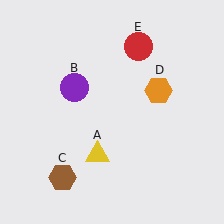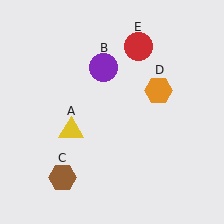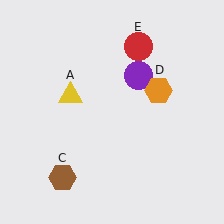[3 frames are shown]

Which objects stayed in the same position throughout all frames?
Brown hexagon (object C) and orange hexagon (object D) and red circle (object E) remained stationary.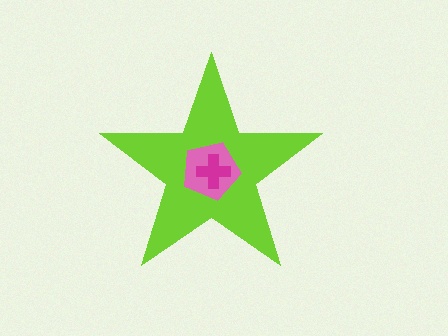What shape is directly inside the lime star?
The pink pentagon.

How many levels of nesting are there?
3.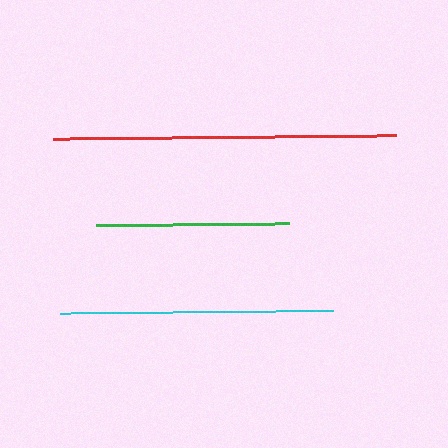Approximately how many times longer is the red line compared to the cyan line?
The red line is approximately 1.3 times the length of the cyan line.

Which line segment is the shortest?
The green line is the shortest at approximately 193 pixels.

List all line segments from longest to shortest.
From longest to shortest: red, cyan, green.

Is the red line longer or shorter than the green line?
The red line is longer than the green line.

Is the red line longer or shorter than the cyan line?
The red line is longer than the cyan line.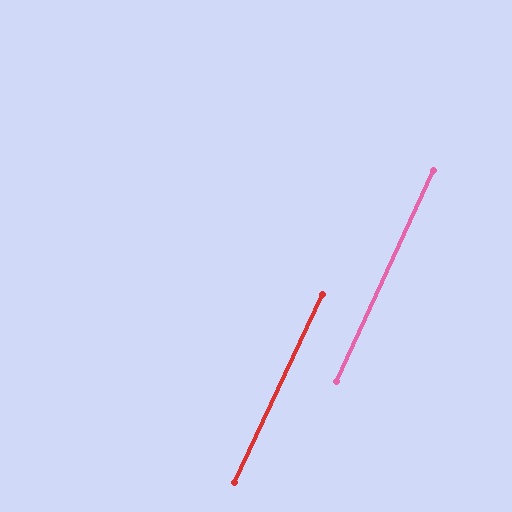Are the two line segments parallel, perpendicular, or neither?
Parallel — their directions differ by only 0.4°.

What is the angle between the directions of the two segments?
Approximately 0 degrees.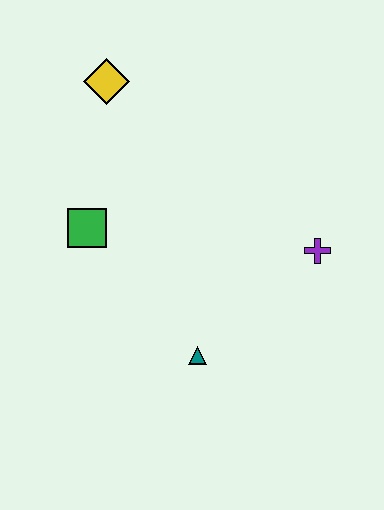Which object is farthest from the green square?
The purple cross is farthest from the green square.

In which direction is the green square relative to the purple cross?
The green square is to the left of the purple cross.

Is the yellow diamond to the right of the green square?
Yes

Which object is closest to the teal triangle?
The purple cross is closest to the teal triangle.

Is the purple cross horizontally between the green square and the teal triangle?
No